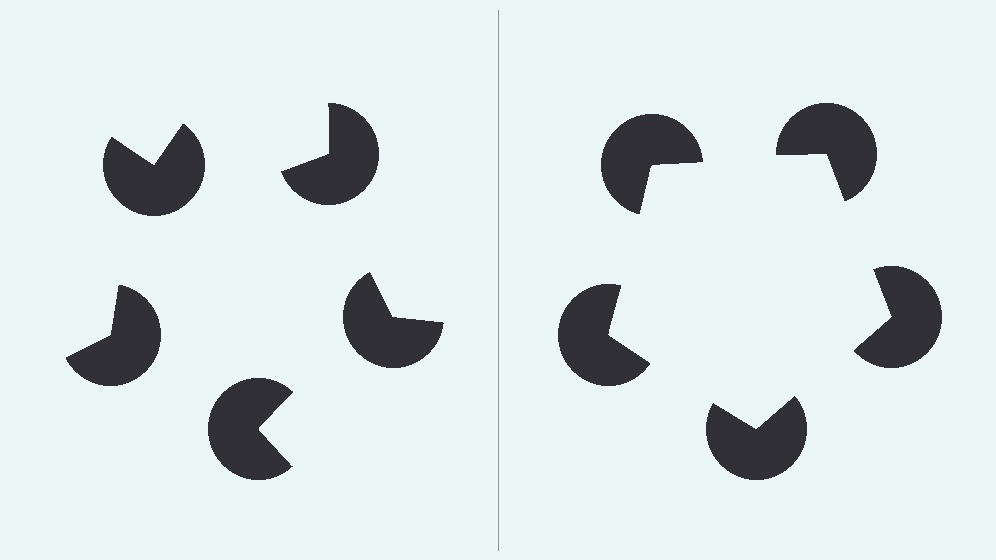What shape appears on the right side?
An illusory pentagon.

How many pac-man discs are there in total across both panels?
10 — 5 on each side.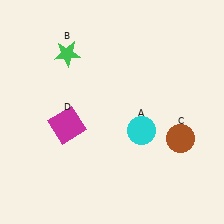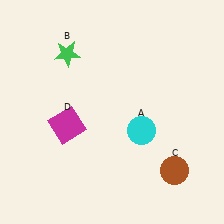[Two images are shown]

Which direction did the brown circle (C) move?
The brown circle (C) moved down.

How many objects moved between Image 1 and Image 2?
1 object moved between the two images.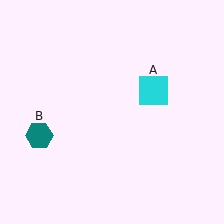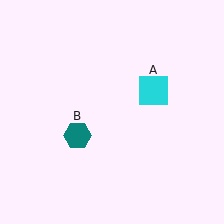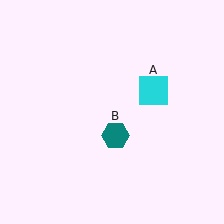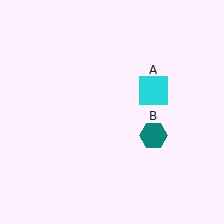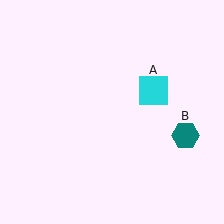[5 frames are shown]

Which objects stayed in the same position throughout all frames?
Cyan square (object A) remained stationary.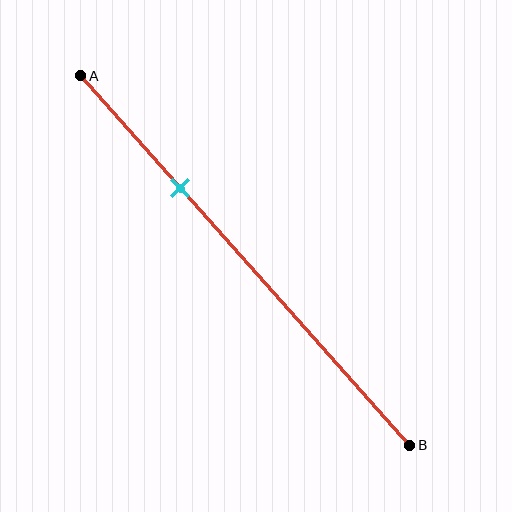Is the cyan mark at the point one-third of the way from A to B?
Yes, the mark is approximately at the one-third point.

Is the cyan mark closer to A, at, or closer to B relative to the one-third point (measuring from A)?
The cyan mark is approximately at the one-third point of segment AB.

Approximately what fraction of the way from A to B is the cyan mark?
The cyan mark is approximately 30% of the way from A to B.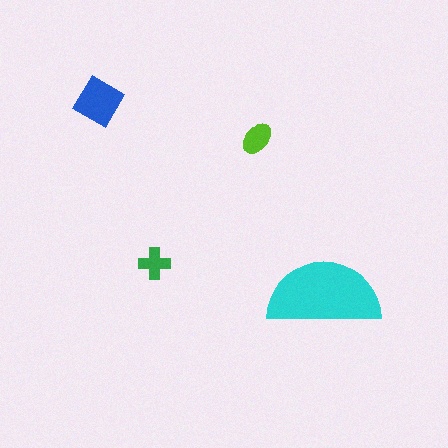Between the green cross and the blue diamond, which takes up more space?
The blue diamond.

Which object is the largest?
The cyan semicircle.